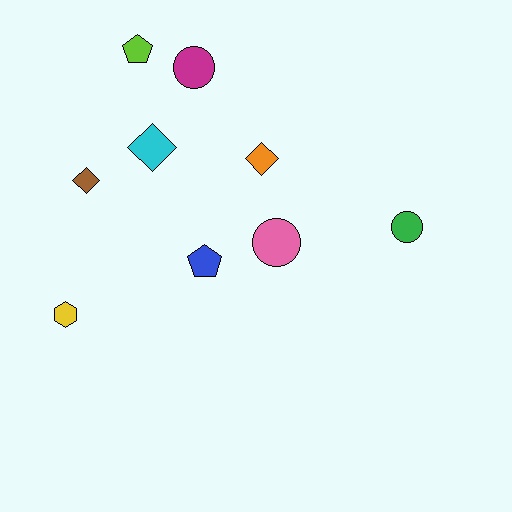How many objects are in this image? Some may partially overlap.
There are 9 objects.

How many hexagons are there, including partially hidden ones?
There is 1 hexagon.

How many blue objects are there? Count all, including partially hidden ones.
There is 1 blue object.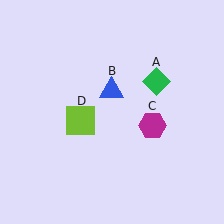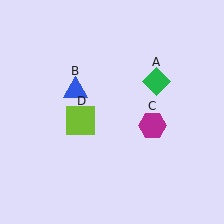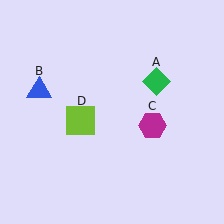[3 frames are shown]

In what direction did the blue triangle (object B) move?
The blue triangle (object B) moved left.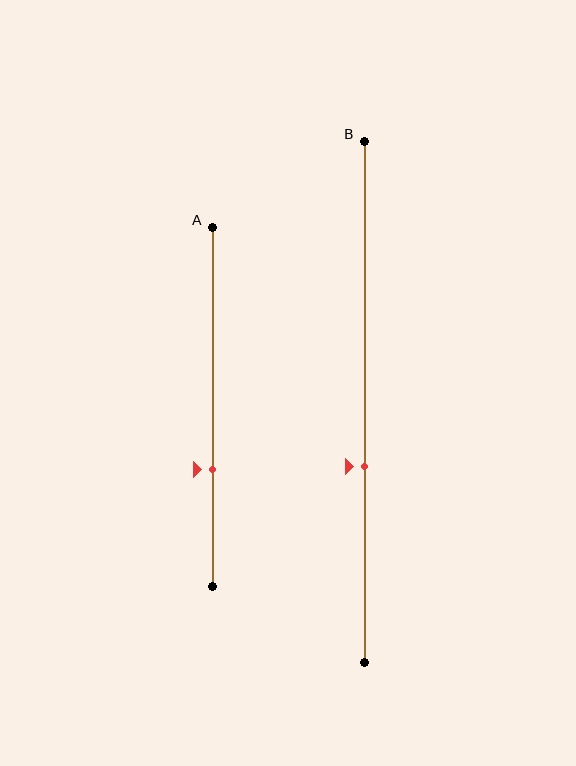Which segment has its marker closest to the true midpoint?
Segment B has its marker closest to the true midpoint.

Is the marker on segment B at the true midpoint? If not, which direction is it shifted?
No, the marker on segment B is shifted downward by about 12% of the segment length.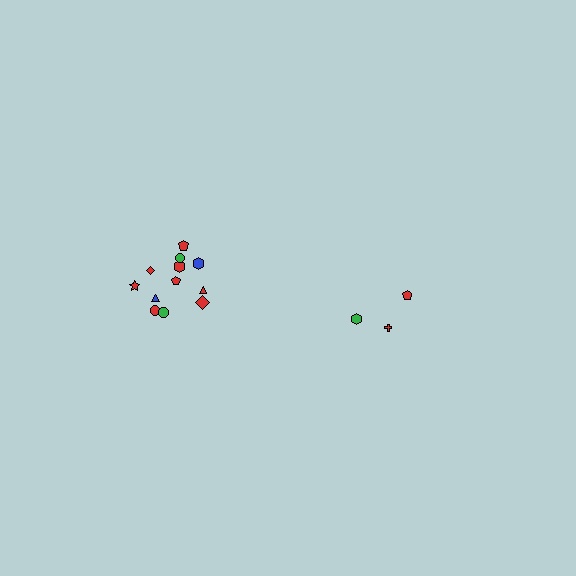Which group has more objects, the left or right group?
The left group.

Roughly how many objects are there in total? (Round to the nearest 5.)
Roughly 15 objects in total.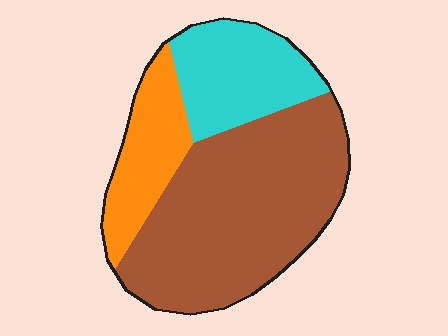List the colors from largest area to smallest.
From largest to smallest: brown, cyan, orange.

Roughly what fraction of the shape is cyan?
Cyan covers 23% of the shape.